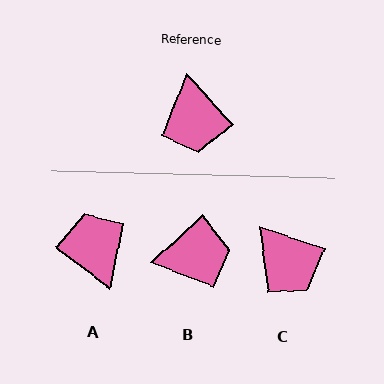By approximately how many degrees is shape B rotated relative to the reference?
Approximately 90 degrees counter-clockwise.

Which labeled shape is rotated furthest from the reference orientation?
A, about 170 degrees away.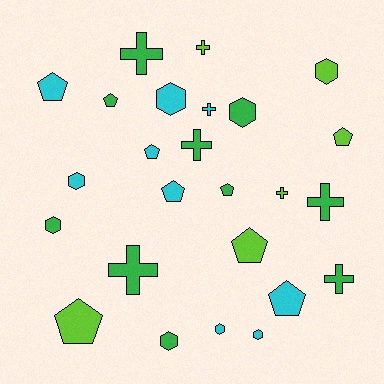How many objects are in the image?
There are 25 objects.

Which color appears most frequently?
Green, with 10 objects.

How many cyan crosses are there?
There is 1 cyan cross.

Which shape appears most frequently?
Pentagon, with 9 objects.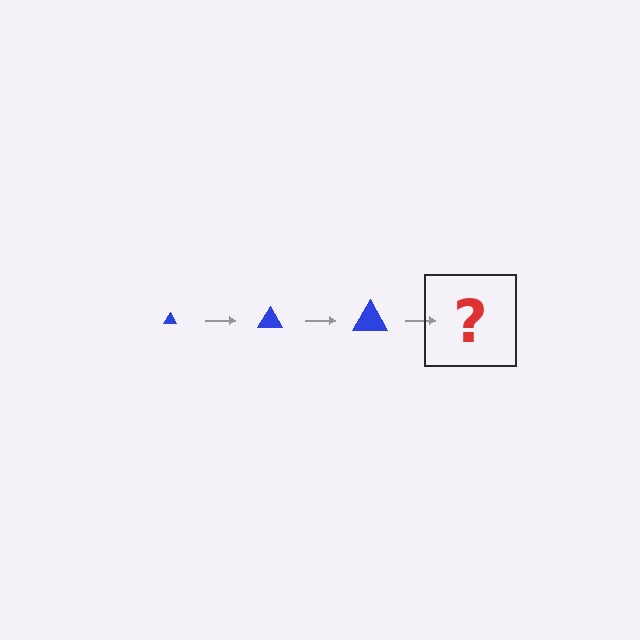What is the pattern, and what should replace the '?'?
The pattern is that the triangle gets progressively larger each step. The '?' should be a blue triangle, larger than the previous one.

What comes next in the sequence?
The next element should be a blue triangle, larger than the previous one.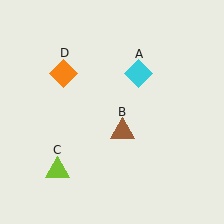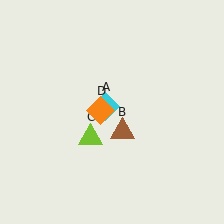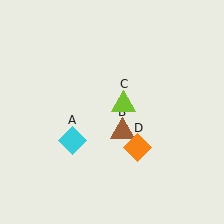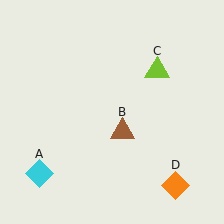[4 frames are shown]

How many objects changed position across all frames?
3 objects changed position: cyan diamond (object A), lime triangle (object C), orange diamond (object D).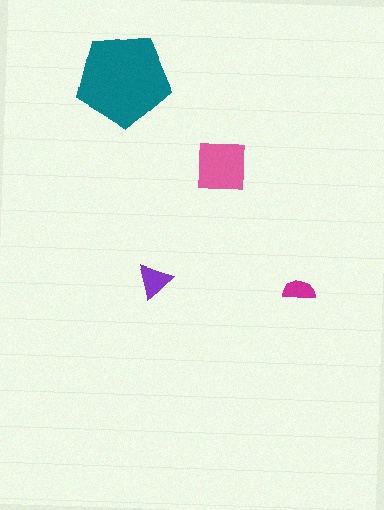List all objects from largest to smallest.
The teal pentagon, the pink square, the purple triangle, the magenta semicircle.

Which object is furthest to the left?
The teal pentagon is leftmost.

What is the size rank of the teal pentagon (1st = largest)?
1st.